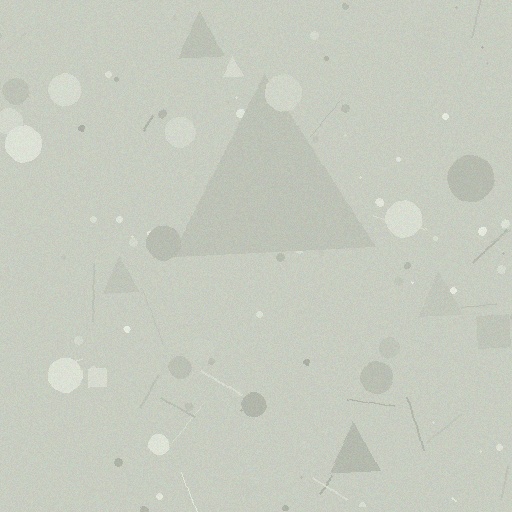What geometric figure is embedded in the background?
A triangle is embedded in the background.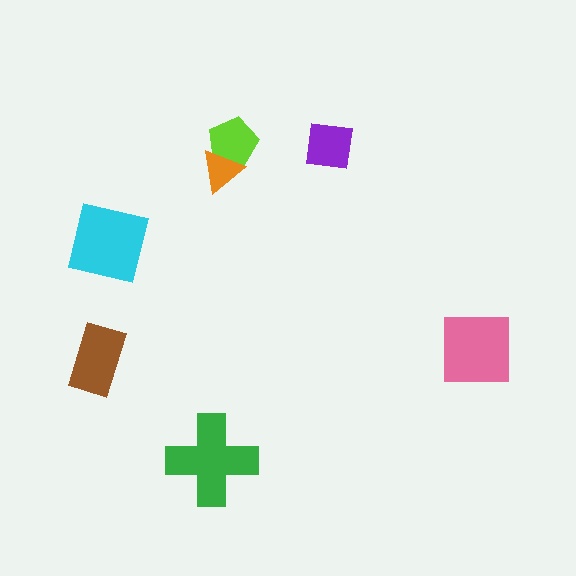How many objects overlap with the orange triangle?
1 object overlaps with the orange triangle.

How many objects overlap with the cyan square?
0 objects overlap with the cyan square.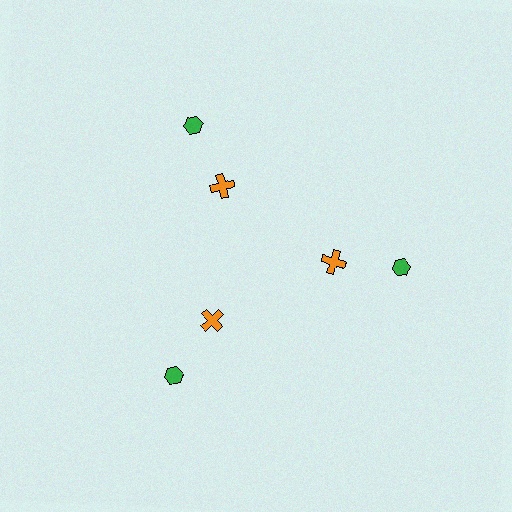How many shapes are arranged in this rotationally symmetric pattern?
There are 6 shapes, arranged in 3 groups of 2.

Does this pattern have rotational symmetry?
Yes, this pattern has 3-fold rotational symmetry. It looks the same after rotating 120 degrees around the center.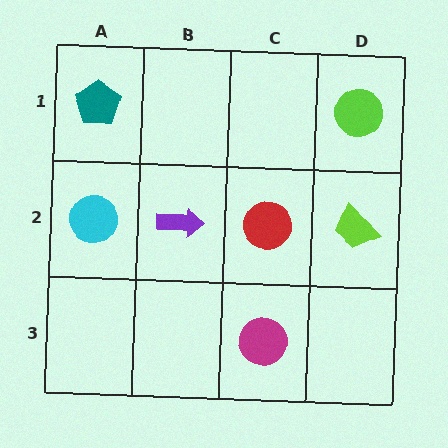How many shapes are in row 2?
4 shapes.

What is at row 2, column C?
A red circle.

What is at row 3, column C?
A magenta circle.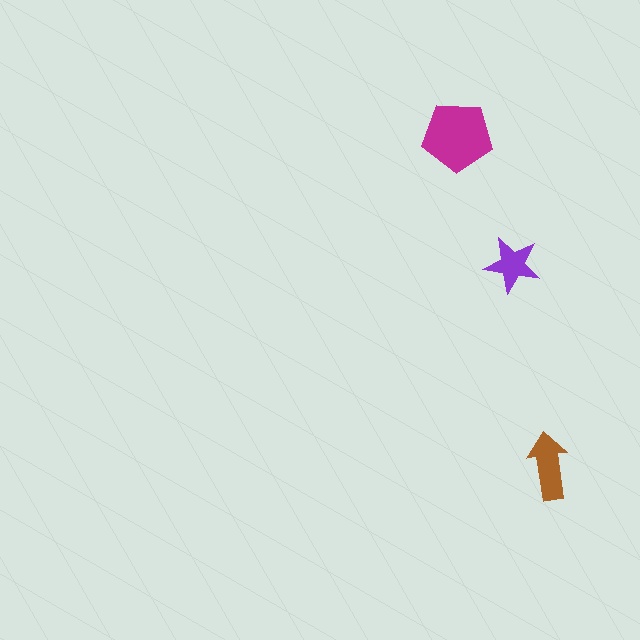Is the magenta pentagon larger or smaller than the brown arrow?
Larger.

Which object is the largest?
The magenta pentagon.